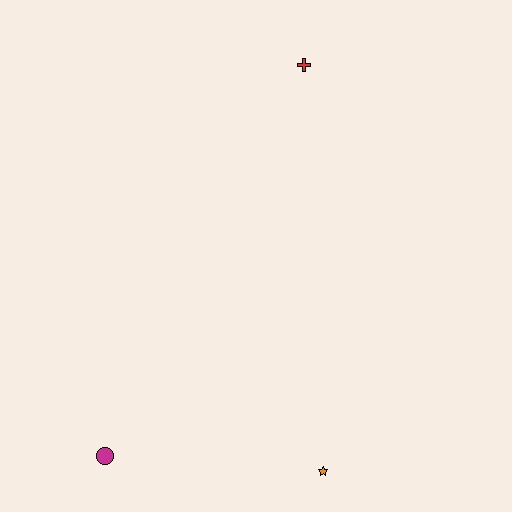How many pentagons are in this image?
There are no pentagons.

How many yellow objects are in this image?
There are no yellow objects.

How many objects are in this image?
There are 3 objects.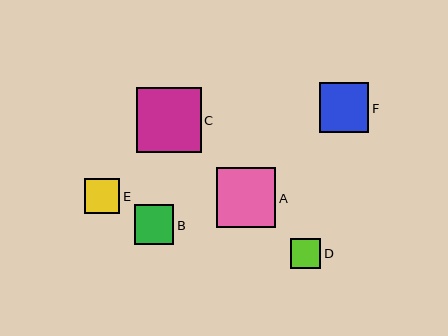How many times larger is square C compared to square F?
Square C is approximately 1.3 times the size of square F.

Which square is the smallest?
Square D is the smallest with a size of approximately 30 pixels.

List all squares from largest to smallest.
From largest to smallest: C, A, F, B, E, D.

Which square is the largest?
Square C is the largest with a size of approximately 65 pixels.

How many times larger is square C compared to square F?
Square C is approximately 1.3 times the size of square F.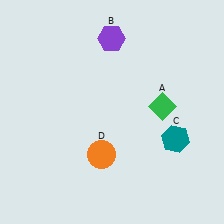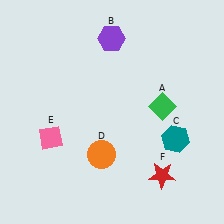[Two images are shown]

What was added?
A pink diamond (E), a red star (F) were added in Image 2.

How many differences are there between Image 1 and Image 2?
There are 2 differences between the two images.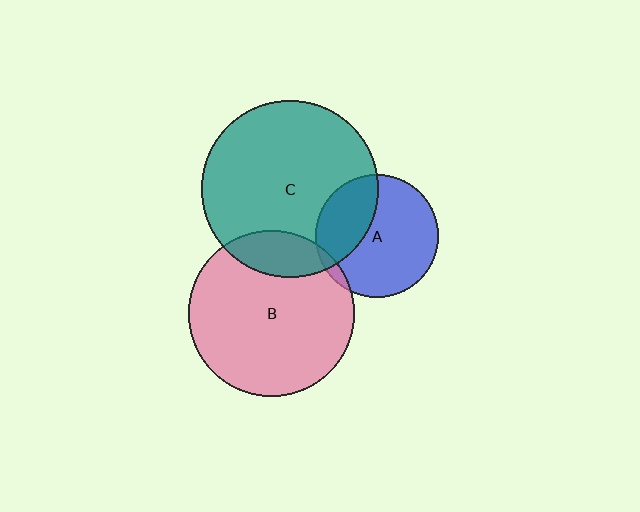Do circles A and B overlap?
Yes.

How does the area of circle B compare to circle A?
Approximately 1.8 times.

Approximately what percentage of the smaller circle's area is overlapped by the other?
Approximately 5%.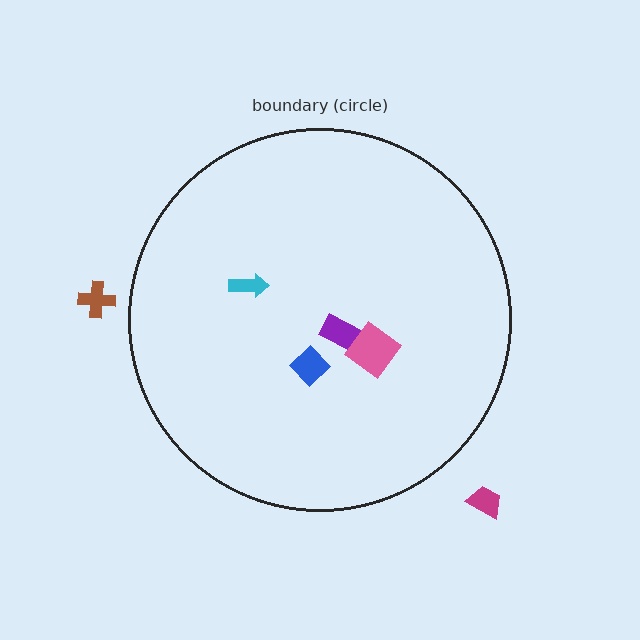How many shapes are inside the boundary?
4 inside, 2 outside.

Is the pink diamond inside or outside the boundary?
Inside.